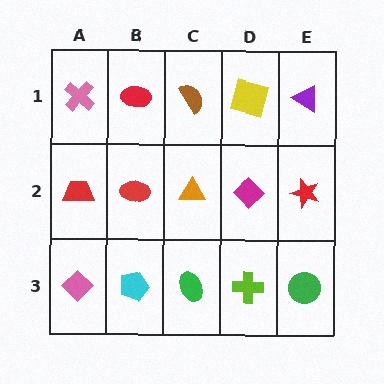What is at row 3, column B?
A cyan pentagon.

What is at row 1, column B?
A red ellipse.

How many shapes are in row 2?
5 shapes.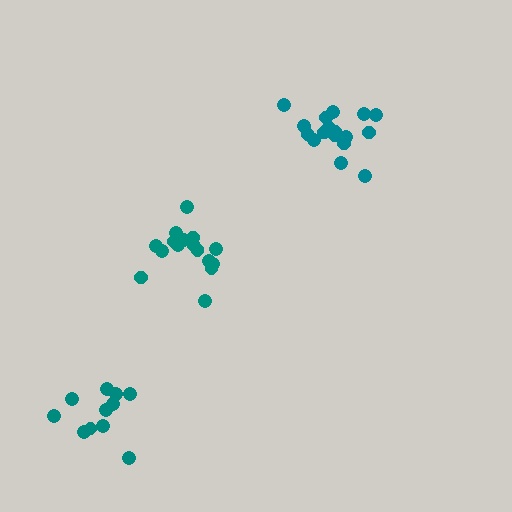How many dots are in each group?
Group 1: 17 dots, Group 2: 16 dots, Group 3: 11 dots (44 total).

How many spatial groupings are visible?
There are 3 spatial groupings.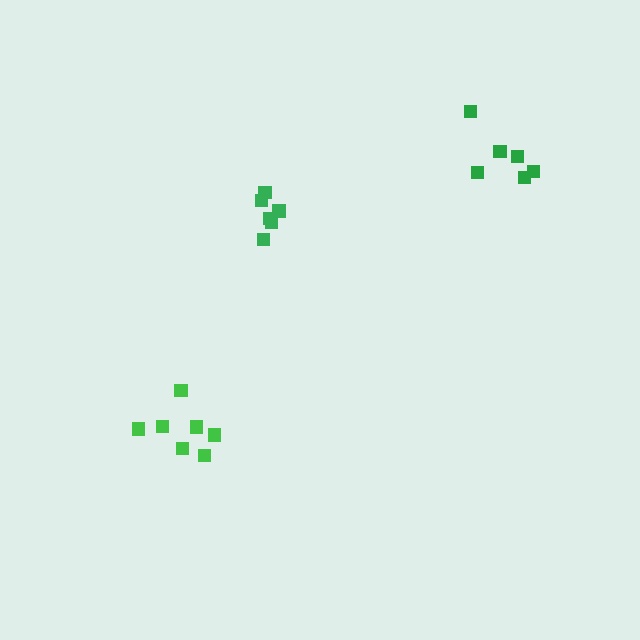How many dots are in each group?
Group 1: 6 dots, Group 2: 7 dots, Group 3: 6 dots (19 total).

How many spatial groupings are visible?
There are 3 spatial groupings.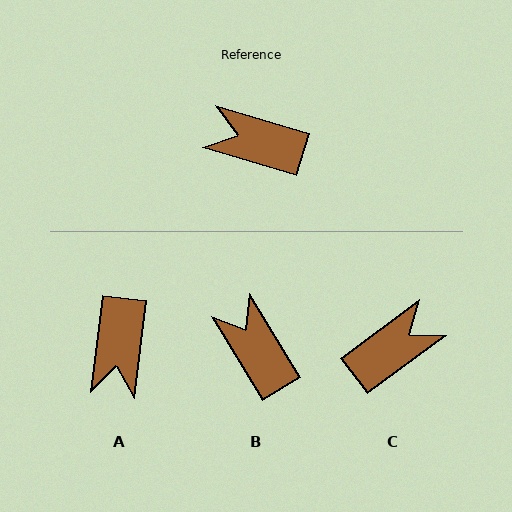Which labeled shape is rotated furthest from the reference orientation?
C, about 127 degrees away.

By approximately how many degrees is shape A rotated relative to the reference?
Approximately 100 degrees counter-clockwise.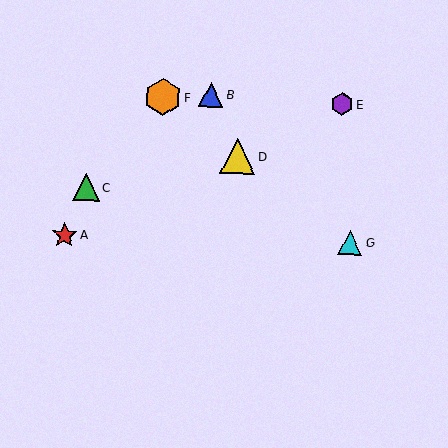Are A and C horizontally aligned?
No, A is at y≈235 and C is at y≈187.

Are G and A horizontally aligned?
Yes, both are at y≈243.